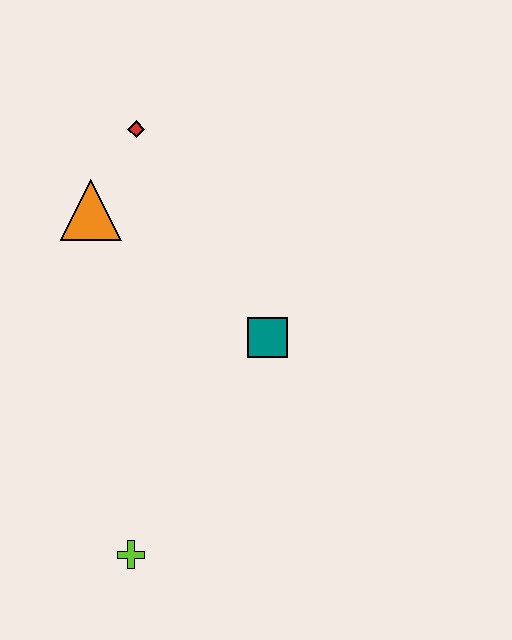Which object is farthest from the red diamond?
The lime cross is farthest from the red diamond.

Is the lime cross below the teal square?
Yes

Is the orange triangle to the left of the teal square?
Yes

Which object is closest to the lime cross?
The teal square is closest to the lime cross.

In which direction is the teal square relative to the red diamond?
The teal square is below the red diamond.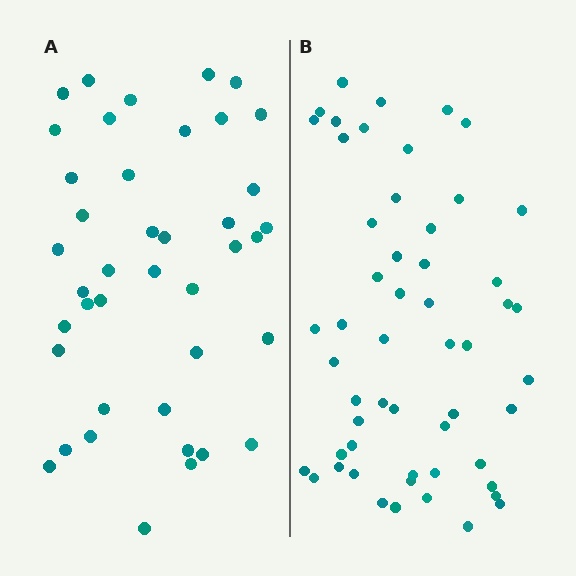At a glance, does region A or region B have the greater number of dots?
Region B (the right region) has more dots.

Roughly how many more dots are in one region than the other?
Region B has approximately 15 more dots than region A.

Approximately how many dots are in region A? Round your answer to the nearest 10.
About 40 dots. (The exact count is 41, which rounds to 40.)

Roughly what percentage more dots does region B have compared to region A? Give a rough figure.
About 30% more.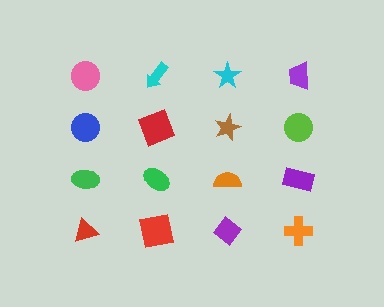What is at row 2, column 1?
A blue circle.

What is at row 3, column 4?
A purple rectangle.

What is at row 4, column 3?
A purple diamond.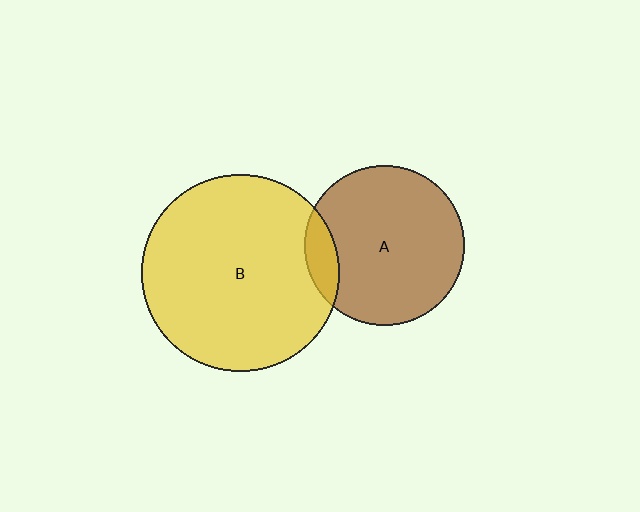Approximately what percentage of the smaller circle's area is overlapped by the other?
Approximately 10%.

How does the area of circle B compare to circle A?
Approximately 1.5 times.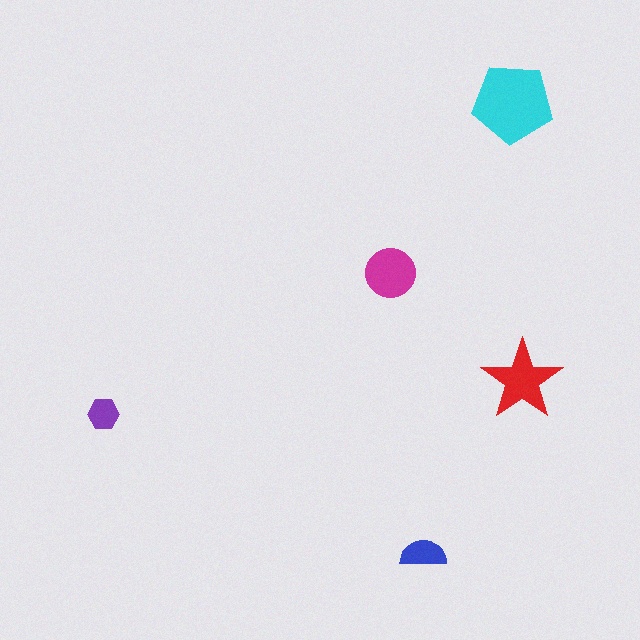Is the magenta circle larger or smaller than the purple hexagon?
Larger.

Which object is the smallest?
The purple hexagon.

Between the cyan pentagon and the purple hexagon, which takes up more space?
The cyan pentagon.